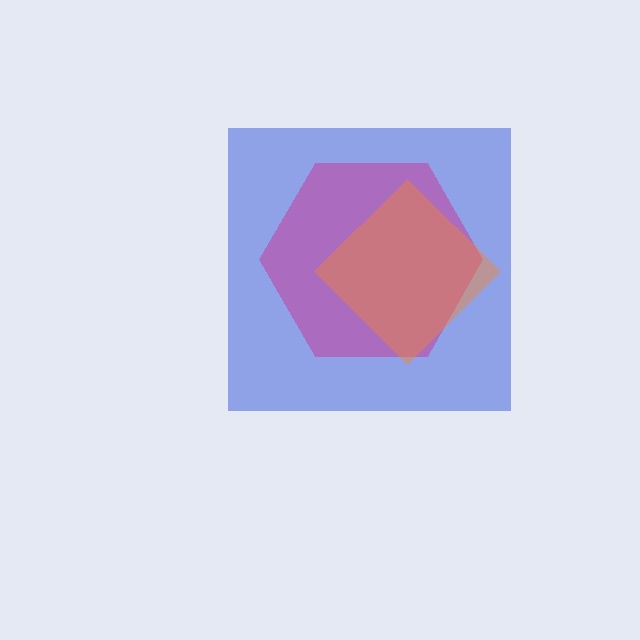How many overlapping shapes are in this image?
There are 3 overlapping shapes in the image.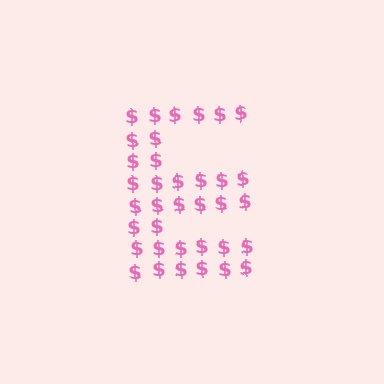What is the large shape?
The large shape is the letter E.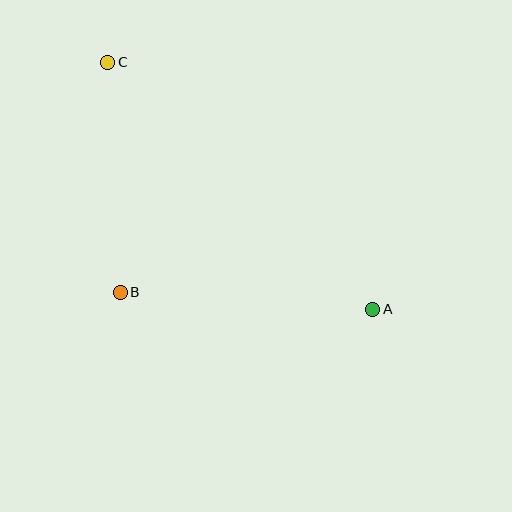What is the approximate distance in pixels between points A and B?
The distance between A and B is approximately 253 pixels.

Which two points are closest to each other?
Points B and C are closest to each other.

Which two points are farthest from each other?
Points A and C are farthest from each other.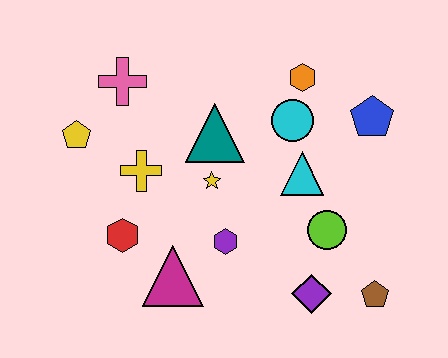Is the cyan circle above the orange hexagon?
No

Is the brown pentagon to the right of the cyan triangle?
Yes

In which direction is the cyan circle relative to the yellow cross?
The cyan circle is to the right of the yellow cross.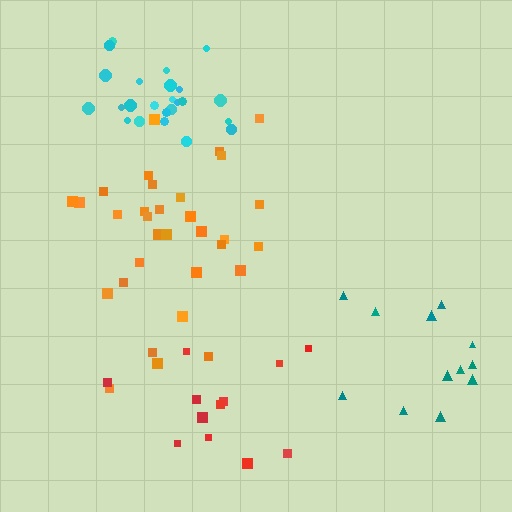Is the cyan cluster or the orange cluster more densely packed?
Cyan.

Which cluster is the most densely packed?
Cyan.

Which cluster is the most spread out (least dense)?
Teal.